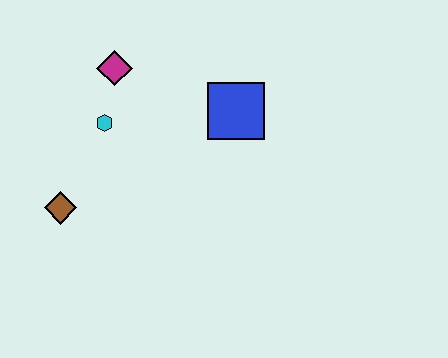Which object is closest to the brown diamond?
The cyan hexagon is closest to the brown diamond.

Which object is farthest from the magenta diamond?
The brown diamond is farthest from the magenta diamond.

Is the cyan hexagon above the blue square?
No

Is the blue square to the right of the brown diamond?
Yes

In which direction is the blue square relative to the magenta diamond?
The blue square is to the right of the magenta diamond.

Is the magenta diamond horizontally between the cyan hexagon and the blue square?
Yes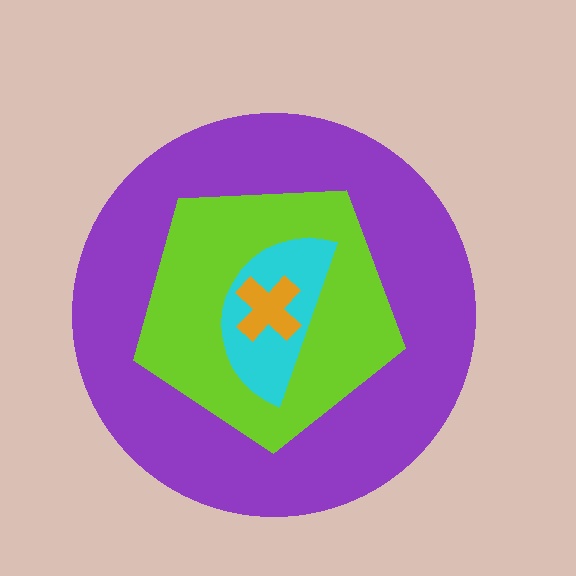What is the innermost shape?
The orange cross.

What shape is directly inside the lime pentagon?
The cyan semicircle.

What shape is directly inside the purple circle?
The lime pentagon.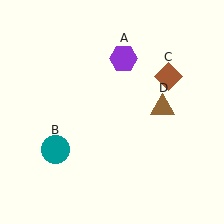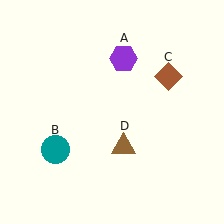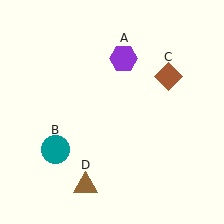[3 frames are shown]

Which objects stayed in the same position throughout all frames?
Purple hexagon (object A) and teal circle (object B) and brown diamond (object C) remained stationary.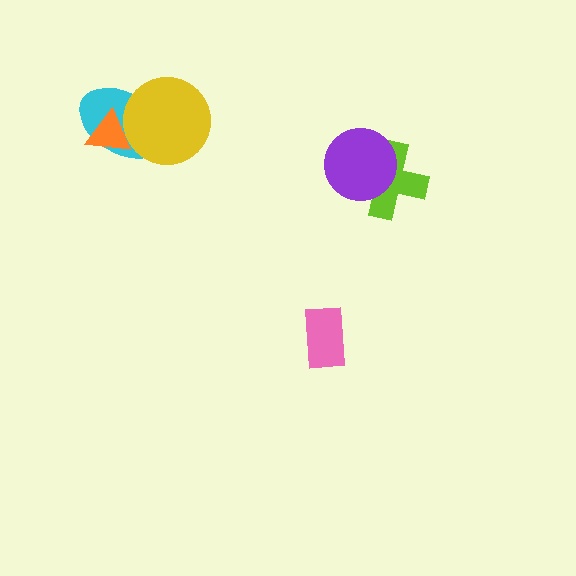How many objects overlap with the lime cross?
1 object overlaps with the lime cross.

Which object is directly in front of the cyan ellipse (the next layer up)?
The orange triangle is directly in front of the cyan ellipse.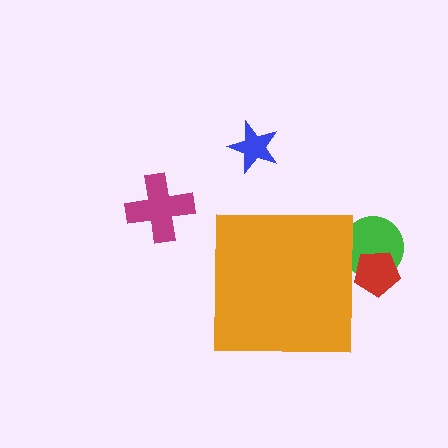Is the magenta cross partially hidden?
No, the magenta cross is fully visible.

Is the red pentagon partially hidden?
Yes, the red pentagon is partially hidden behind the orange square.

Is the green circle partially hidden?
Yes, the green circle is partially hidden behind the orange square.